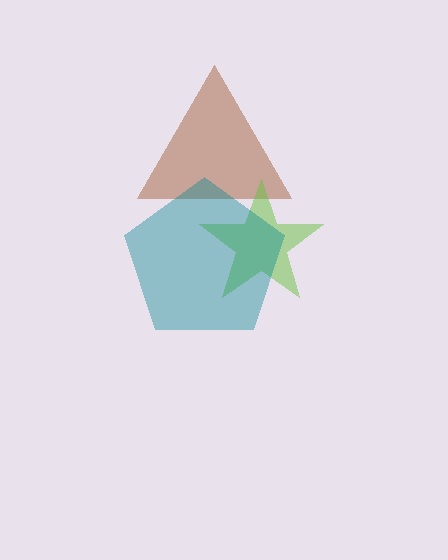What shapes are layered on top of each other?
The layered shapes are: a brown triangle, a lime star, a teal pentagon.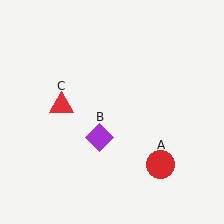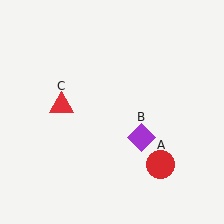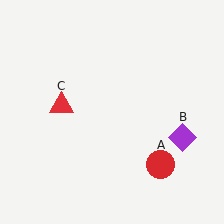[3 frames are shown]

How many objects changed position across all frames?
1 object changed position: purple diamond (object B).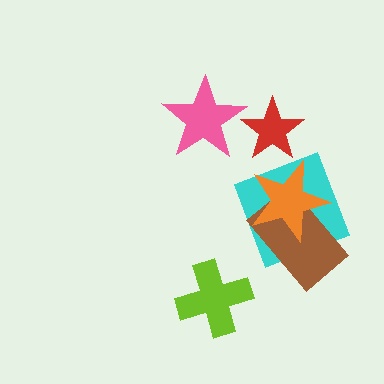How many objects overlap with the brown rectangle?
2 objects overlap with the brown rectangle.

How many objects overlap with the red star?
1 object overlaps with the red star.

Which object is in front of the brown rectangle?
The orange star is in front of the brown rectangle.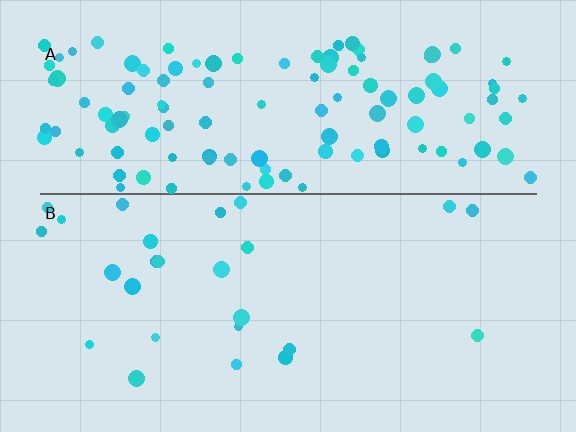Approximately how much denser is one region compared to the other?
Approximately 4.7× — region A over region B.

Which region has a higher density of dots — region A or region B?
A (the top).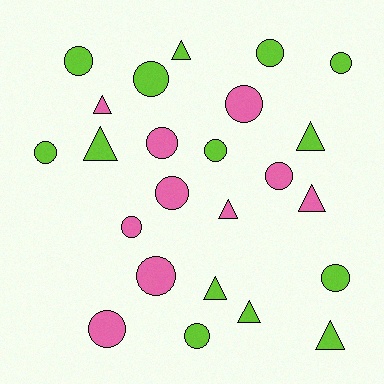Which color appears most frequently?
Lime, with 14 objects.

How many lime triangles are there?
There are 6 lime triangles.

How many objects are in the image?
There are 24 objects.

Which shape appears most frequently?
Circle, with 15 objects.